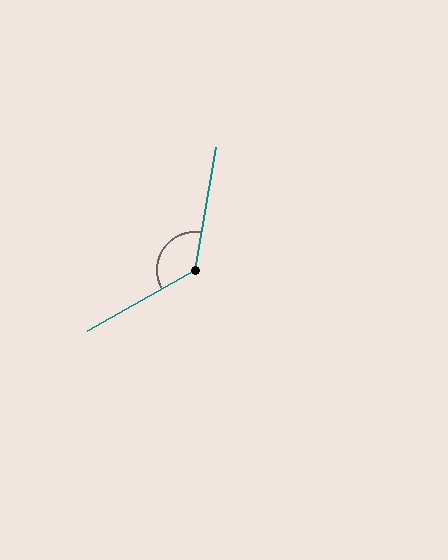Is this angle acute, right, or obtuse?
It is obtuse.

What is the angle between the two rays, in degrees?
Approximately 129 degrees.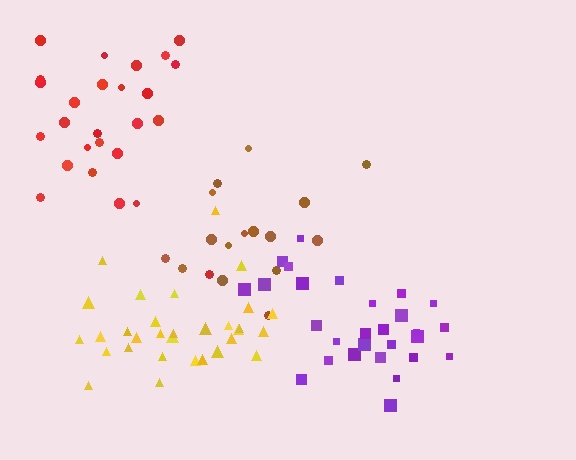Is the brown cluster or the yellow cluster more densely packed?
Yellow.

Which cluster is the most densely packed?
Purple.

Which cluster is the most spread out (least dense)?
Brown.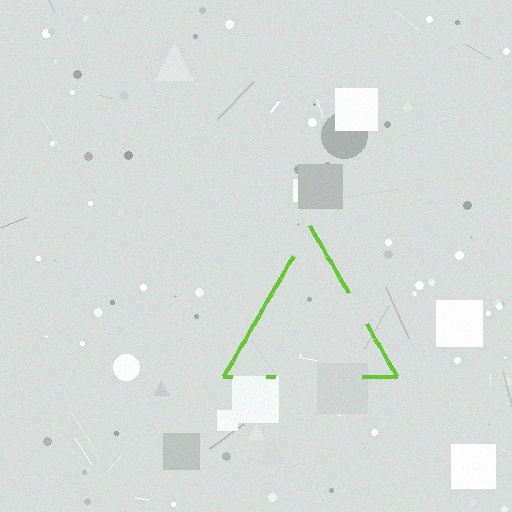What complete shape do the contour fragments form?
The contour fragments form a triangle.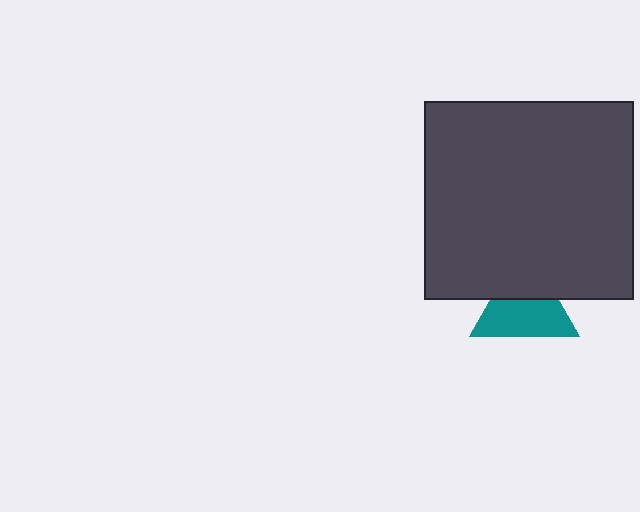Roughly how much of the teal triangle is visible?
About half of it is visible (roughly 63%).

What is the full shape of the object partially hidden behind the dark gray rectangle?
The partially hidden object is a teal triangle.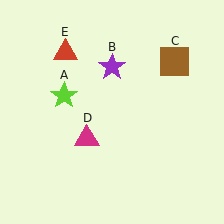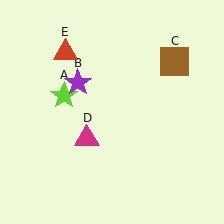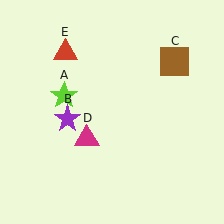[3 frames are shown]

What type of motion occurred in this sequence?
The purple star (object B) rotated counterclockwise around the center of the scene.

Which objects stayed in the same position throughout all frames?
Lime star (object A) and brown square (object C) and magenta triangle (object D) and red triangle (object E) remained stationary.